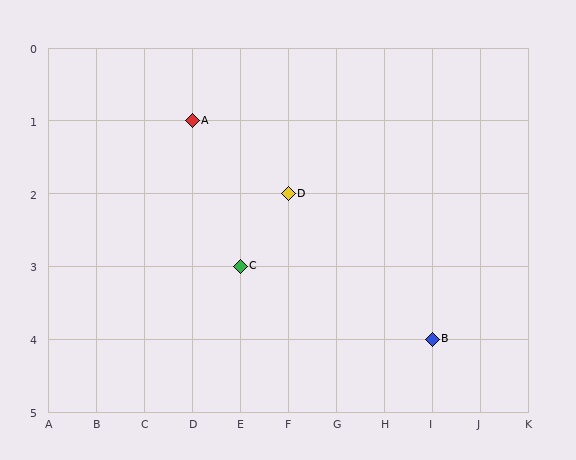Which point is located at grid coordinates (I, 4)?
Point B is at (I, 4).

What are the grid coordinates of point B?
Point B is at grid coordinates (I, 4).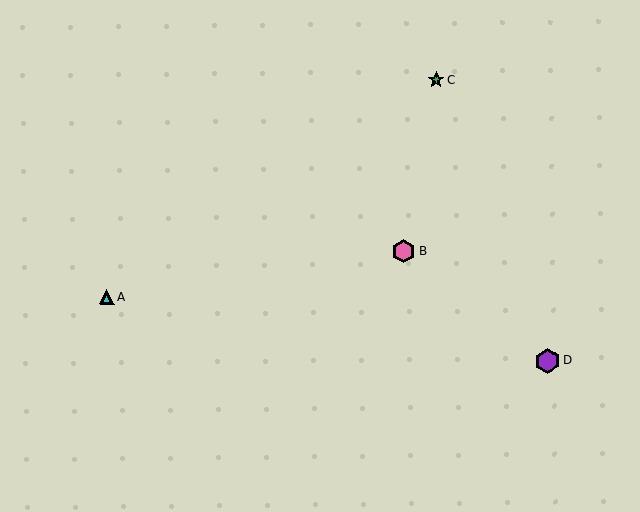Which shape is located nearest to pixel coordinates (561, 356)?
The purple hexagon (labeled D) at (548, 361) is nearest to that location.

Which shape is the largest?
The purple hexagon (labeled D) is the largest.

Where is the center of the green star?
The center of the green star is at (436, 79).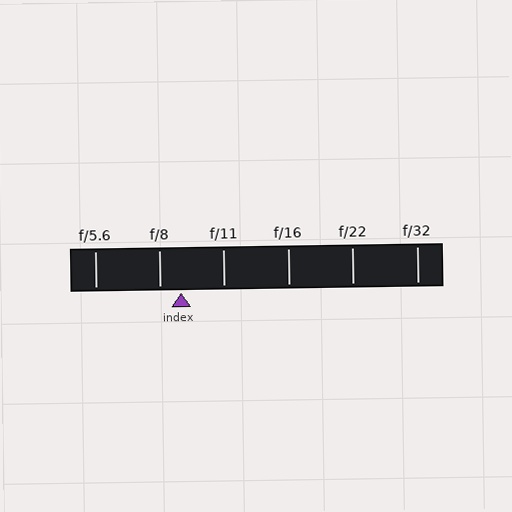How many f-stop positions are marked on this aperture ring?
There are 6 f-stop positions marked.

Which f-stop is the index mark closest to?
The index mark is closest to f/8.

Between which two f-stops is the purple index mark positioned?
The index mark is between f/8 and f/11.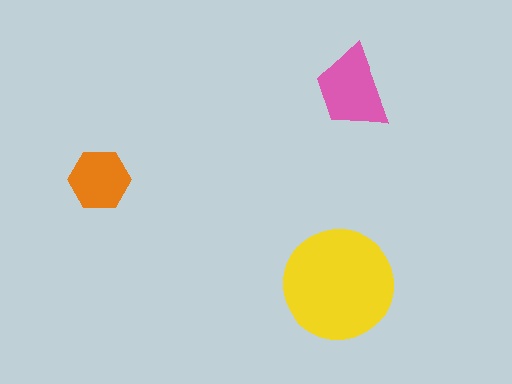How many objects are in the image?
There are 3 objects in the image.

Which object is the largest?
The yellow circle.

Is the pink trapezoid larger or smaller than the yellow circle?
Smaller.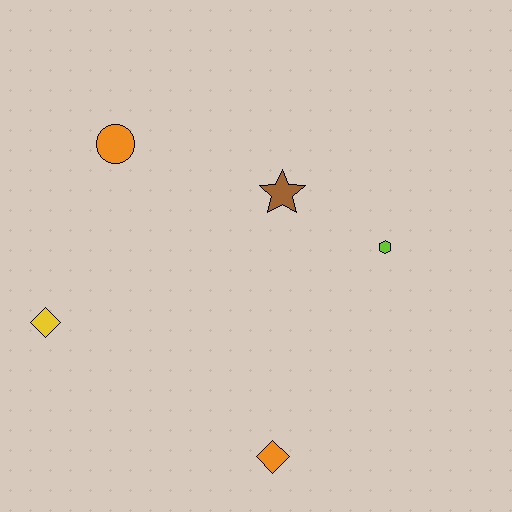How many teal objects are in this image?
There are no teal objects.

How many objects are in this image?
There are 5 objects.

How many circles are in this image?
There is 1 circle.